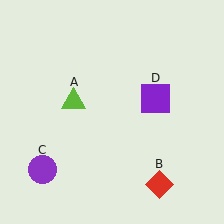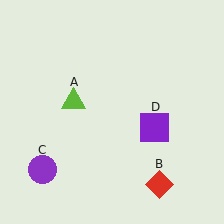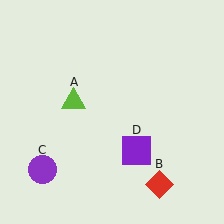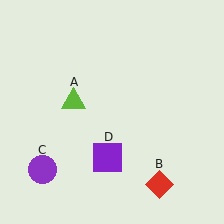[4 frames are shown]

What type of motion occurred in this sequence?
The purple square (object D) rotated clockwise around the center of the scene.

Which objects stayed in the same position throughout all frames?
Lime triangle (object A) and red diamond (object B) and purple circle (object C) remained stationary.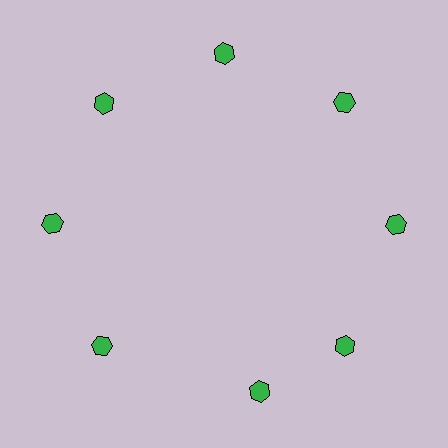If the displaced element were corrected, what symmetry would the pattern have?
It would have 8-fold rotational symmetry — the pattern would map onto itself every 45 degrees.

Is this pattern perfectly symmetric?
No. The 8 green hexagons are arranged in a ring, but one element near the 6 o'clock position is rotated out of alignment along the ring, breaking the 8-fold rotational symmetry.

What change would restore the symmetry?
The symmetry would be restored by rotating it back into even spacing with its neighbors so that all 8 hexagons sit at equal angles and equal distance from the center.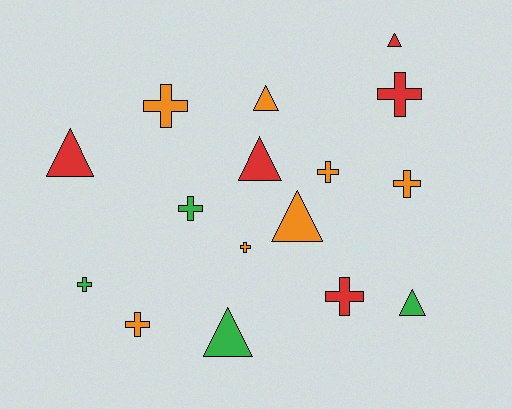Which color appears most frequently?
Orange, with 7 objects.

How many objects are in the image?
There are 16 objects.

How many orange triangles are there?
There are 2 orange triangles.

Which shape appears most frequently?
Cross, with 9 objects.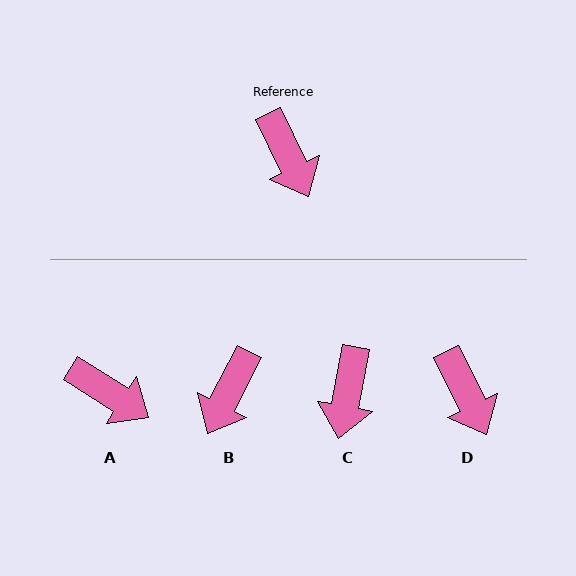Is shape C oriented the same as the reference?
No, it is off by about 37 degrees.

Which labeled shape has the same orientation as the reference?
D.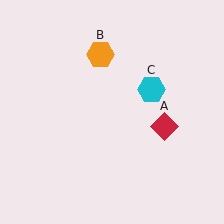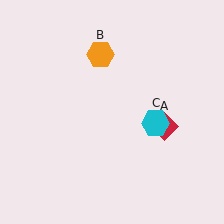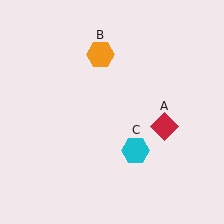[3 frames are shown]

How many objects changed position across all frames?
1 object changed position: cyan hexagon (object C).